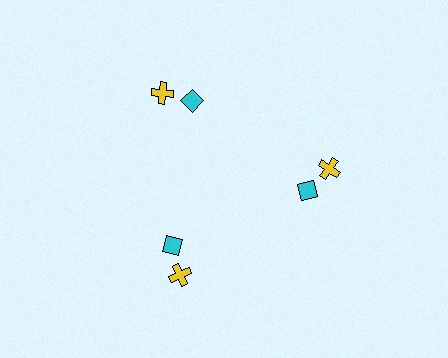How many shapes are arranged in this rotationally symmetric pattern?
There are 6 shapes, arranged in 3 groups of 2.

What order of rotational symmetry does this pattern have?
This pattern has 3-fold rotational symmetry.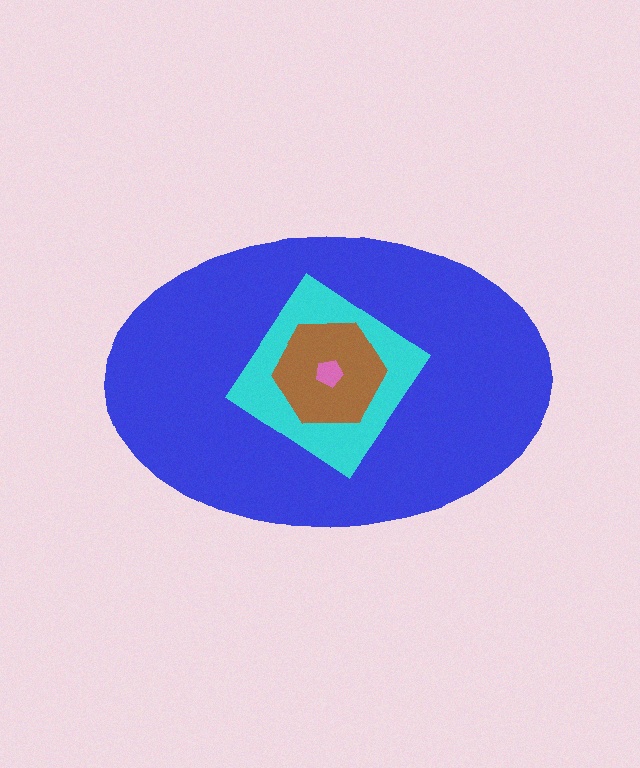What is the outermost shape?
The blue ellipse.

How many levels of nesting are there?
4.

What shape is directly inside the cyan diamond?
The brown hexagon.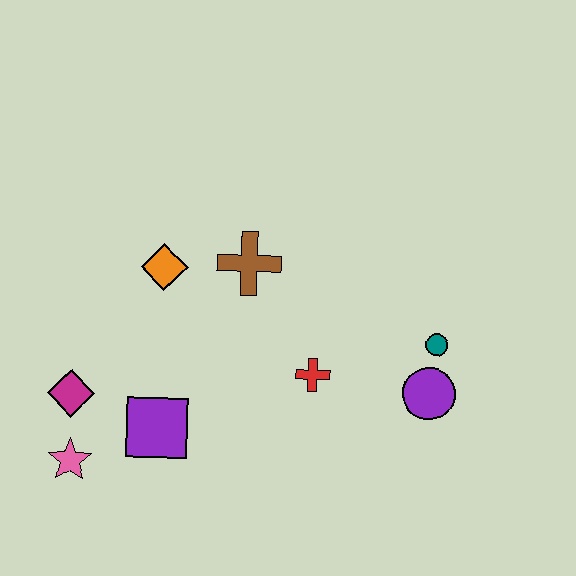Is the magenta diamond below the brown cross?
Yes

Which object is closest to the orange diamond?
The brown cross is closest to the orange diamond.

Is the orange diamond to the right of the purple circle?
No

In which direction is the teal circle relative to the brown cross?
The teal circle is to the right of the brown cross.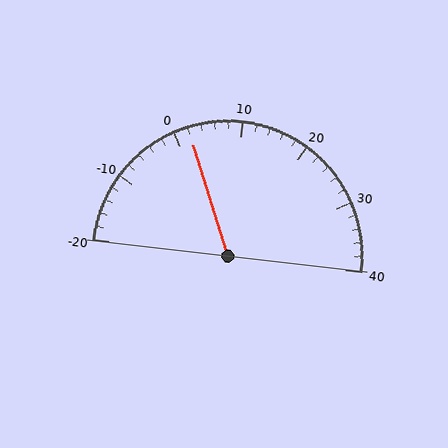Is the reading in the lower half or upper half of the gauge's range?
The reading is in the lower half of the range (-20 to 40).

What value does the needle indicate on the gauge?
The needle indicates approximately 2.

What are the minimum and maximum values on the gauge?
The gauge ranges from -20 to 40.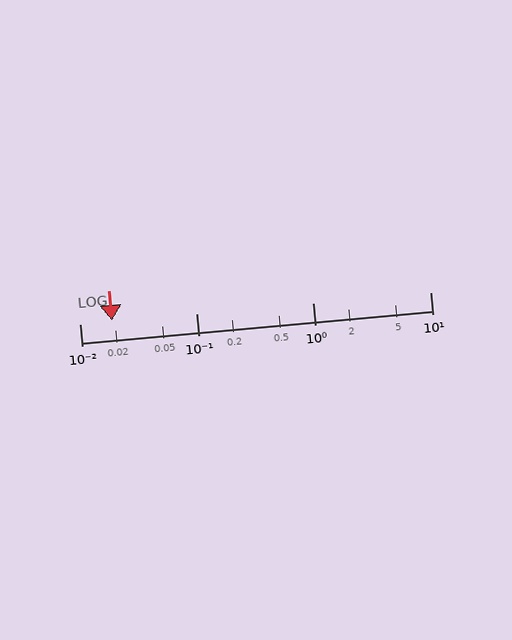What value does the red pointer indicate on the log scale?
The pointer indicates approximately 0.019.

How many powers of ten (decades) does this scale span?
The scale spans 3 decades, from 0.01 to 10.